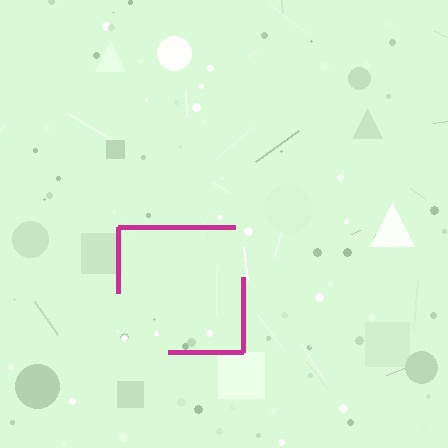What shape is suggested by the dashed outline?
The dashed outline suggests a square.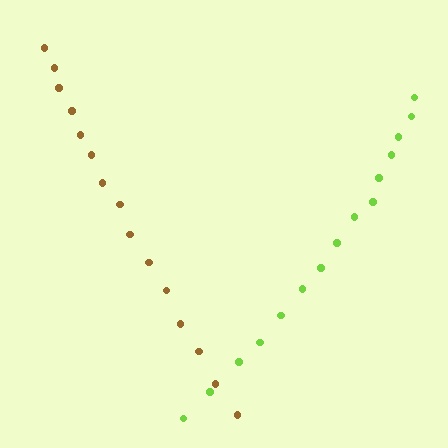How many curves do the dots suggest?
There are 2 distinct paths.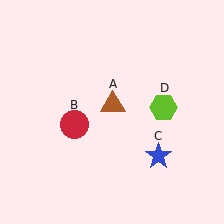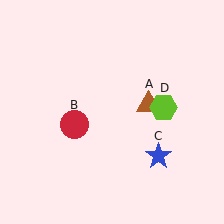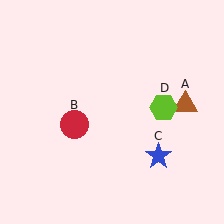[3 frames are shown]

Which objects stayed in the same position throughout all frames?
Red circle (object B) and blue star (object C) and lime hexagon (object D) remained stationary.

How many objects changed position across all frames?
1 object changed position: brown triangle (object A).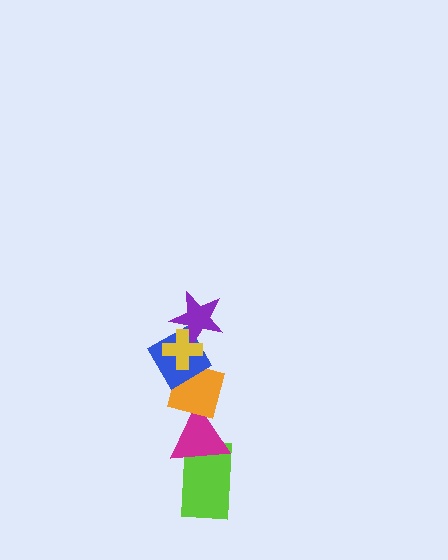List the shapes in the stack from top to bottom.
From top to bottom: the yellow cross, the purple star, the blue diamond, the orange diamond, the magenta triangle, the lime rectangle.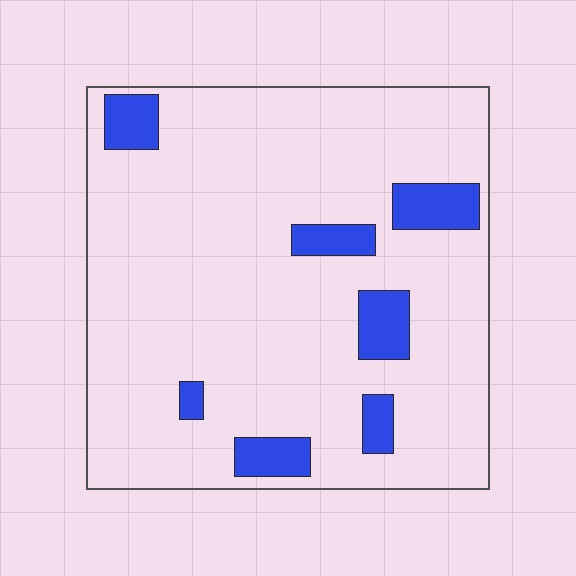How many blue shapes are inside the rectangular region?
7.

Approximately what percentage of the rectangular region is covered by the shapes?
Approximately 10%.